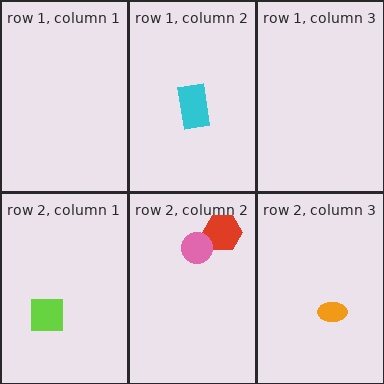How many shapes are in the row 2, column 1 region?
1.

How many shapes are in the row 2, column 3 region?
1.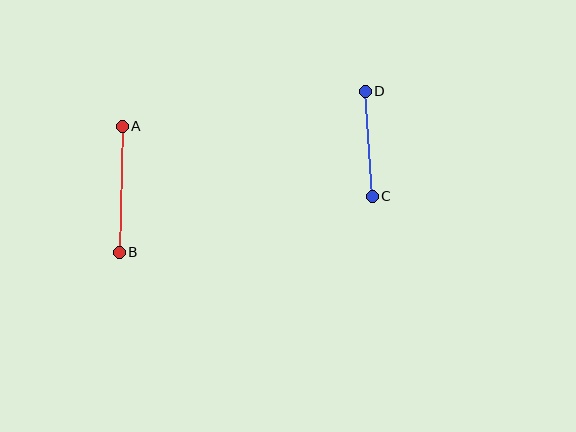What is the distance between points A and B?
The distance is approximately 126 pixels.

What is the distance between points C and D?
The distance is approximately 105 pixels.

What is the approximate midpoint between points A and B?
The midpoint is at approximately (121, 189) pixels.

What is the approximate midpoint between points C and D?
The midpoint is at approximately (369, 144) pixels.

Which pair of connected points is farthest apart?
Points A and B are farthest apart.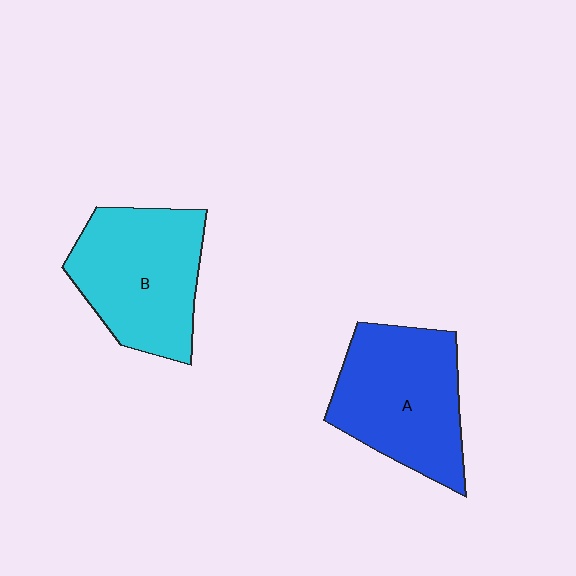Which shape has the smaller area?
Shape B (cyan).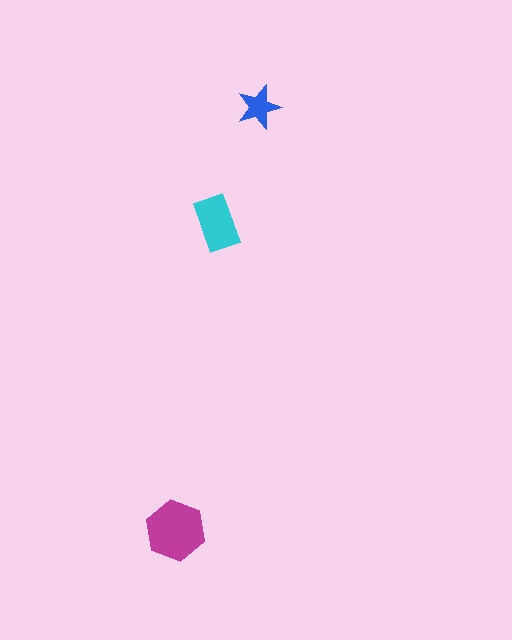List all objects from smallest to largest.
The blue star, the cyan rectangle, the magenta hexagon.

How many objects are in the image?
There are 3 objects in the image.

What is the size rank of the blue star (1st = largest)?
3rd.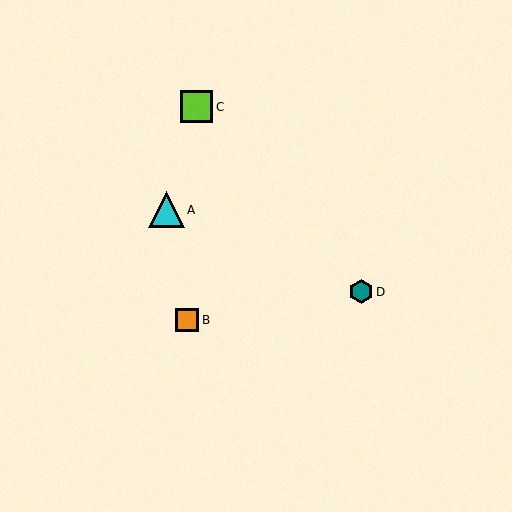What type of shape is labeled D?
Shape D is a teal hexagon.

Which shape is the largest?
The cyan triangle (labeled A) is the largest.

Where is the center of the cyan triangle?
The center of the cyan triangle is at (166, 210).